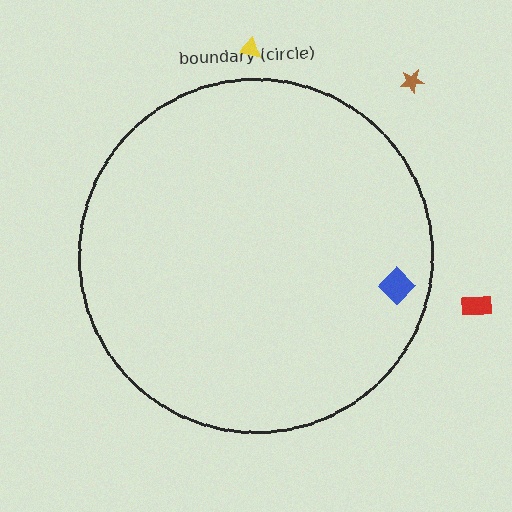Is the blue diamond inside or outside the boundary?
Inside.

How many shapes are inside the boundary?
1 inside, 3 outside.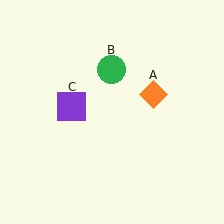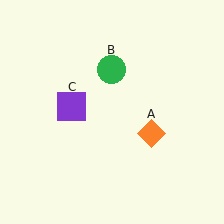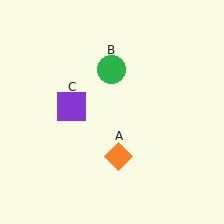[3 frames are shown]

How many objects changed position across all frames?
1 object changed position: orange diamond (object A).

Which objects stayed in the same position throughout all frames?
Green circle (object B) and purple square (object C) remained stationary.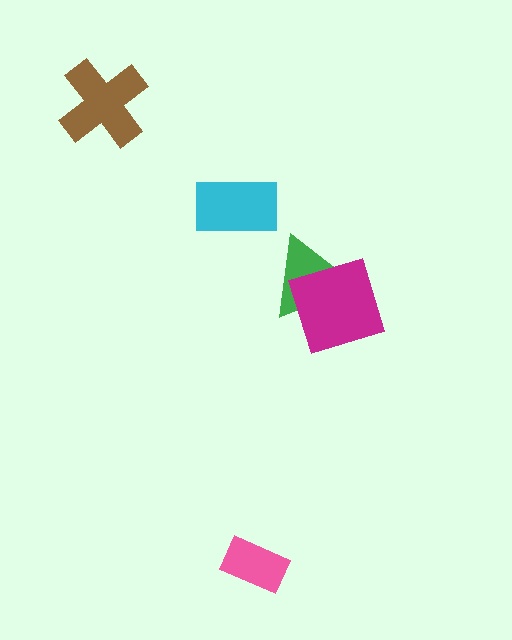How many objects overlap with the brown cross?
0 objects overlap with the brown cross.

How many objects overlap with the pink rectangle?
0 objects overlap with the pink rectangle.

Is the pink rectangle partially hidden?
No, no other shape covers it.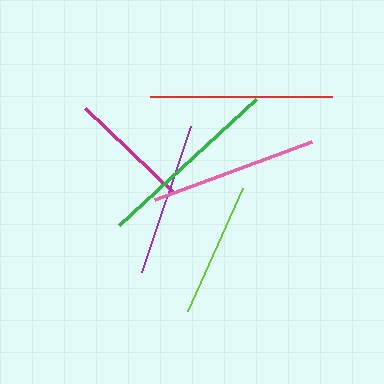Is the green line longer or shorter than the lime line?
The green line is longer than the lime line.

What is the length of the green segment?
The green segment is approximately 186 pixels long.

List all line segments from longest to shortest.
From longest to shortest: green, red, pink, purple, lime, magenta.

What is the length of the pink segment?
The pink segment is approximately 168 pixels long.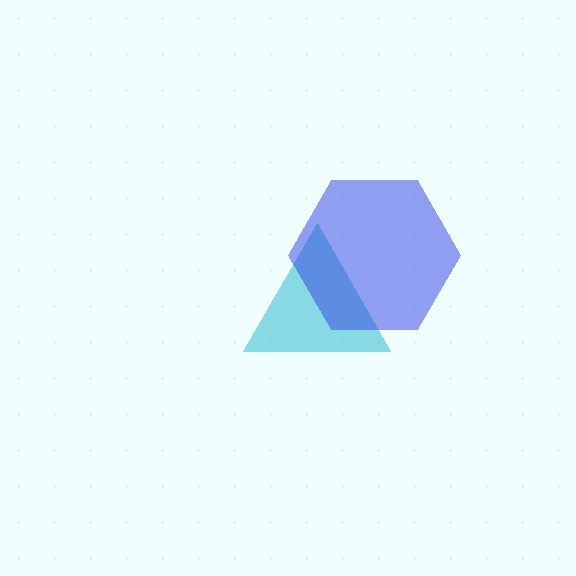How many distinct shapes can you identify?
There are 2 distinct shapes: a cyan triangle, a blue hexagon.